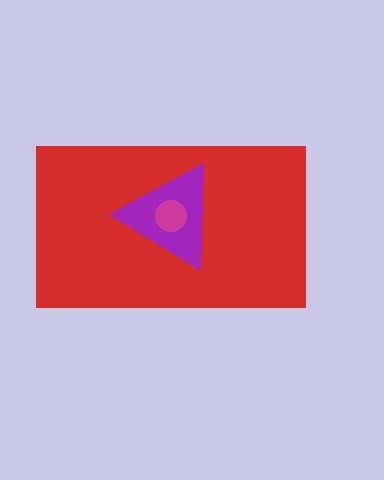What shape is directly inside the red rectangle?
The purple triangle.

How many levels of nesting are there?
3.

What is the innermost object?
The magenta circle.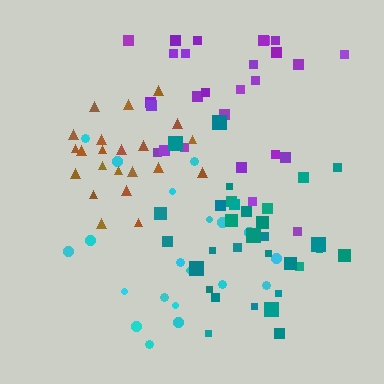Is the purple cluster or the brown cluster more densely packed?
Brown.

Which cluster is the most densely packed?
Brown.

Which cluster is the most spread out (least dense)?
Cyan.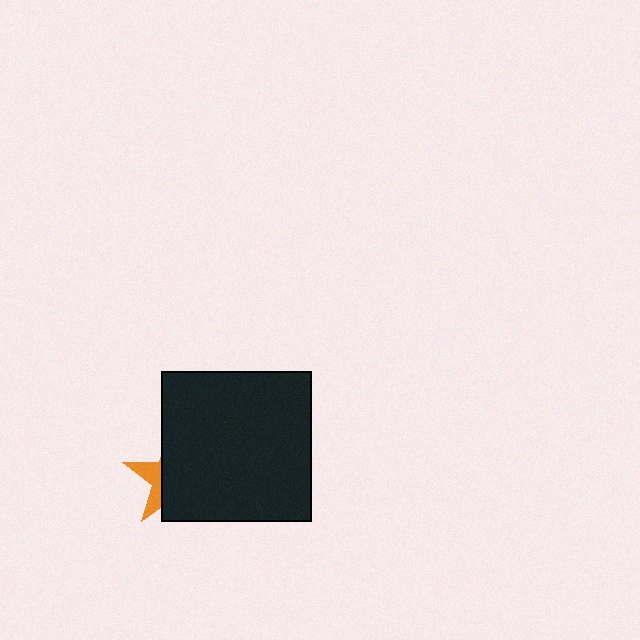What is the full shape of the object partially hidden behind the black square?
The partially hidden object is an orange star.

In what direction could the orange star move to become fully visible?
The orange star could move left. That would shift it out from behind the black square entirely.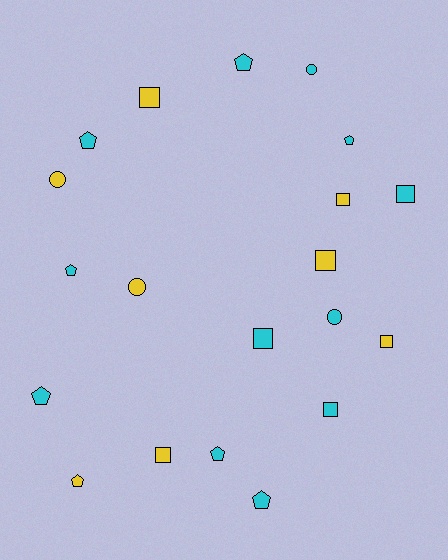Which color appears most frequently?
Cyan, with 12 objects.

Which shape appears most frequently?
Square, with 8 objects.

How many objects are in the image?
There are 20 objects.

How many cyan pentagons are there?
There are 7 cyan pentagons.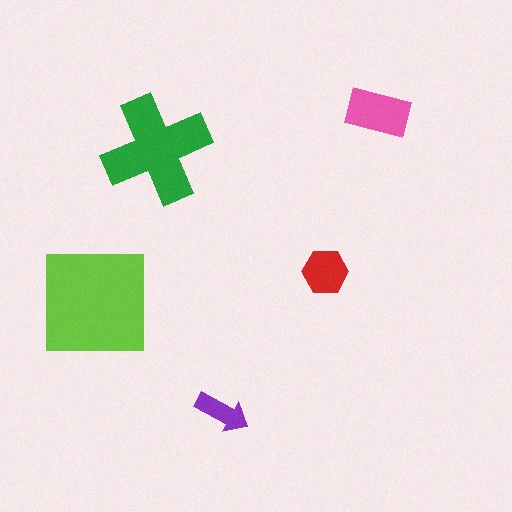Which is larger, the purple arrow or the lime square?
The lime square.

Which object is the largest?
The lime square.